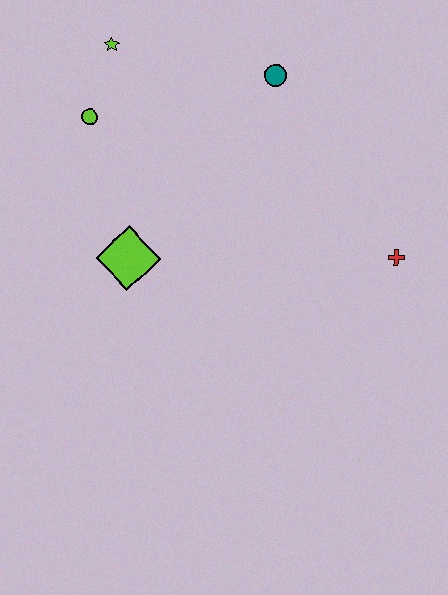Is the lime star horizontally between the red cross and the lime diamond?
No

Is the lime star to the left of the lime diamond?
Yes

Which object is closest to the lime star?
The lime circle is closest to the lime star.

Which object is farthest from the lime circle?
The red cross is farthest from the lime circle.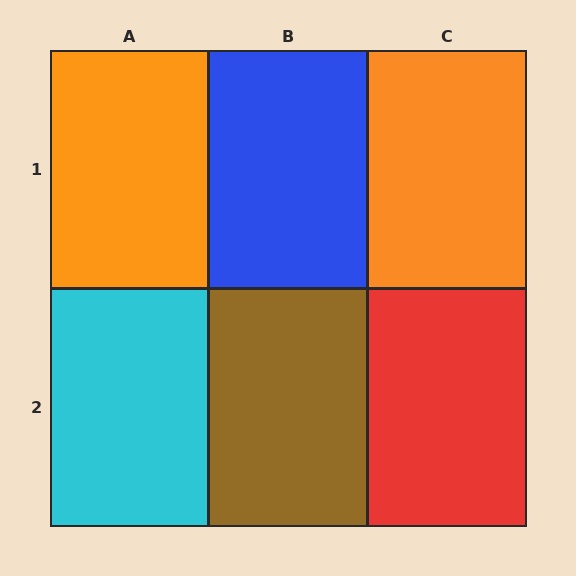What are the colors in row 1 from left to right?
Orange, blue, orange.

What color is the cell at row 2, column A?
Cyan.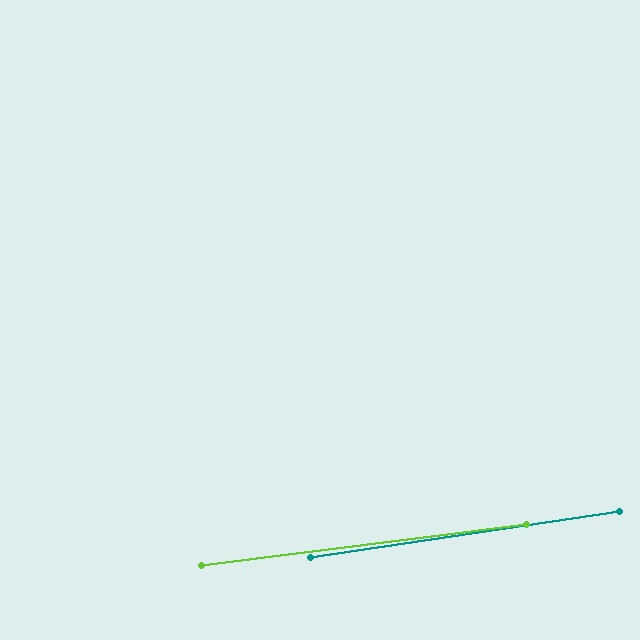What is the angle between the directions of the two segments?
Approximately 1 degree.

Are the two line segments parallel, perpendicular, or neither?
Parallel — their directions differ by only 1.2°.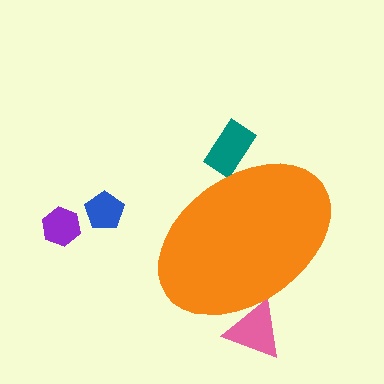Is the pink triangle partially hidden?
Yes, the pink triangle is partially hidden behind the orange ellipse.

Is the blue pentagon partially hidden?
No, the blue pentagon is fully visible.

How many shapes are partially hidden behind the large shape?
2 shapes are partially hidden.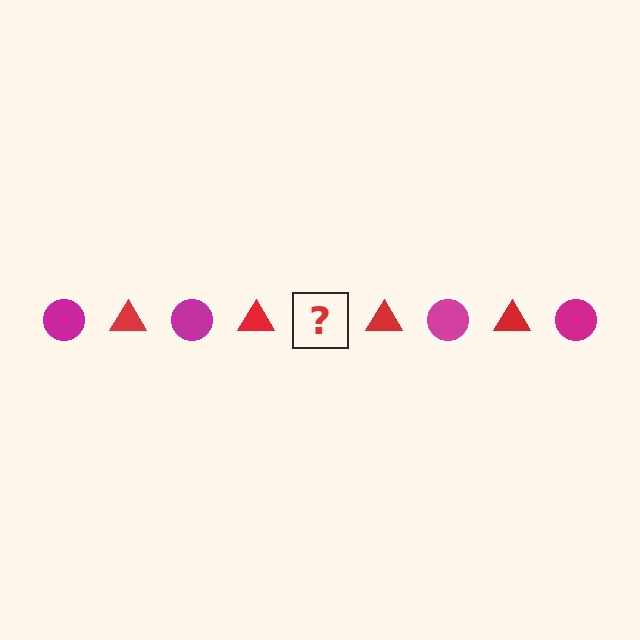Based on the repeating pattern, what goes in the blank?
The blank should be a magenta circle.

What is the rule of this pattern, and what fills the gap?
The rule is that the pattern alternates between magenta circle and red triangle. The gap should be filled with a magenta circle.